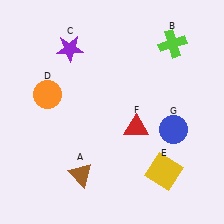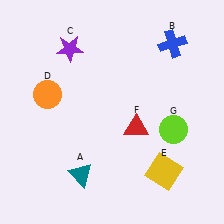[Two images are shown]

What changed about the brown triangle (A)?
In Image 1, A is brown. In Image 2, it changed to teal.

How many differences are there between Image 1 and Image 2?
There are 3 differences between the two images.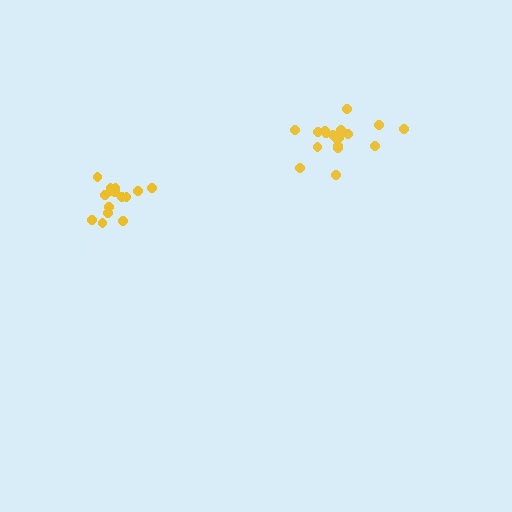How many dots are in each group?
Group 1: 15 dots, Group 2: 18 dots (33 total).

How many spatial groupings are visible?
There are 2 spatial groupings.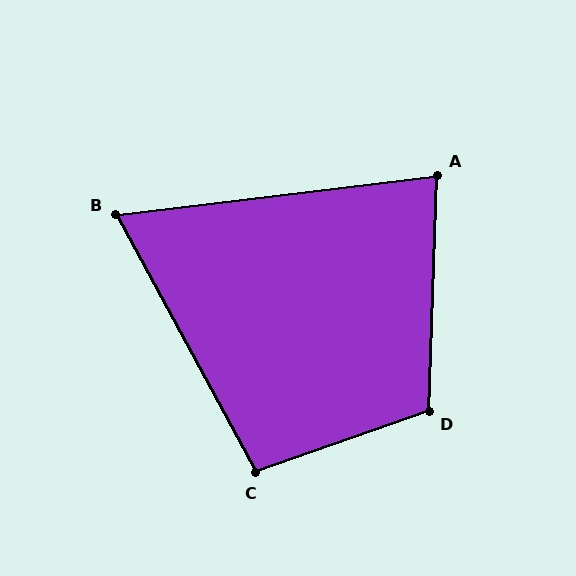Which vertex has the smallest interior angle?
B, at approximately 69 degrees.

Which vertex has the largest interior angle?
D, at approximately 111 degrees.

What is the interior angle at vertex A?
Approximately 81 degrees (acute).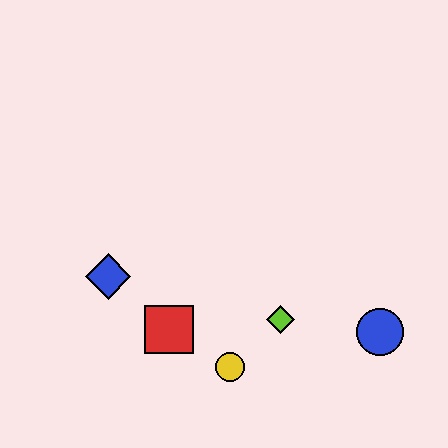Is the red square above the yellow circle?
Yes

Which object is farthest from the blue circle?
The blue diamond is farthest from the blue circle.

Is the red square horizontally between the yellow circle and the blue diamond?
Yes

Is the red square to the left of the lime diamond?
Yes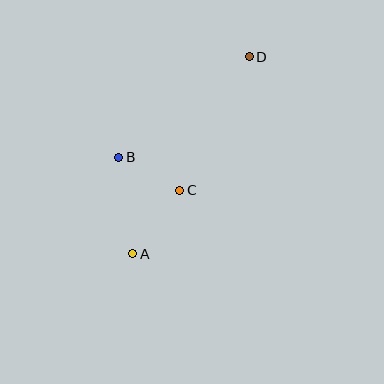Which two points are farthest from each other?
Points A and D are farthest from each other.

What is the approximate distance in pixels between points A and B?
The distance between A and B is approximately 98 pixels.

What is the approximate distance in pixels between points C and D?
The distance between C and D is approximately 151 pixels.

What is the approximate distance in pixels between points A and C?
The distance between A and C is approximately 79 pixels.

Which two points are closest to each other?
Points B and C are closest to each other.